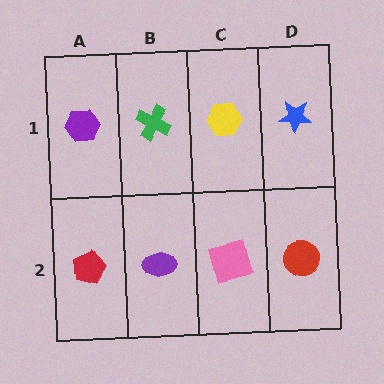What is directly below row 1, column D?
A red circle.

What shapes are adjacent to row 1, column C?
A pink square (row 2, column C), a green cross (row 1, column B), a blue star (row 1, column D).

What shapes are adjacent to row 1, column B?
A purple ellipse (row 2, column B), a purple hexagon (row 1, column A), a yellow hexagon (row 1, column C).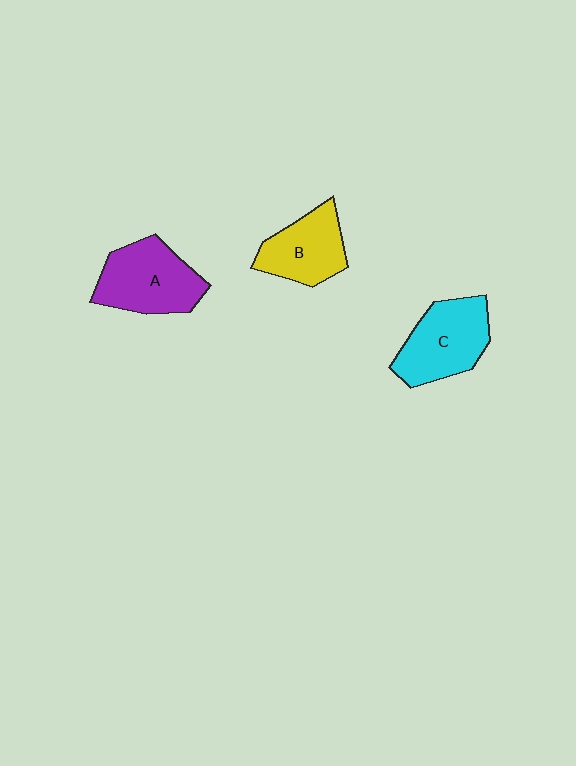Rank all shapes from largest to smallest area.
From largest to smallest: A (purple), C (cyan), B (yellow).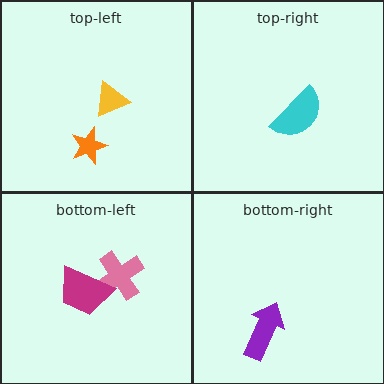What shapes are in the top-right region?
The cyan semicircle.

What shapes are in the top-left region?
The orange star, the yellow triangle.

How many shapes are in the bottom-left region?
2.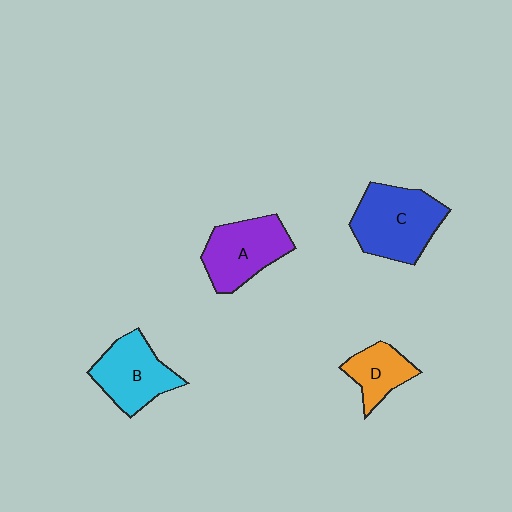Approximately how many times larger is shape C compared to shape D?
Approximately 1.9 times.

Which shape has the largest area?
Shape C (blue).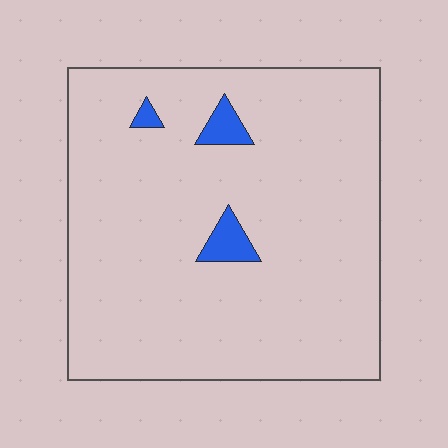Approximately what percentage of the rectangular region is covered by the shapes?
Approximately 5%.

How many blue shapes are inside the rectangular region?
3.